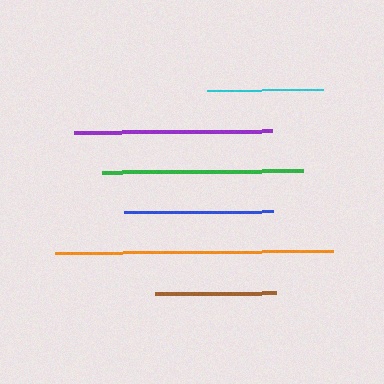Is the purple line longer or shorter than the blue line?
The purple line is longer than the blue line.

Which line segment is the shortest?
The cyan line is the shortest at approximately 115 pixels.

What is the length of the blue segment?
The blue segment is approximately 149 pixels long.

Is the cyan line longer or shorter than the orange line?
The orange line is longer than the cyan line.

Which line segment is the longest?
The orange line is the longest at approximately 278 pixels.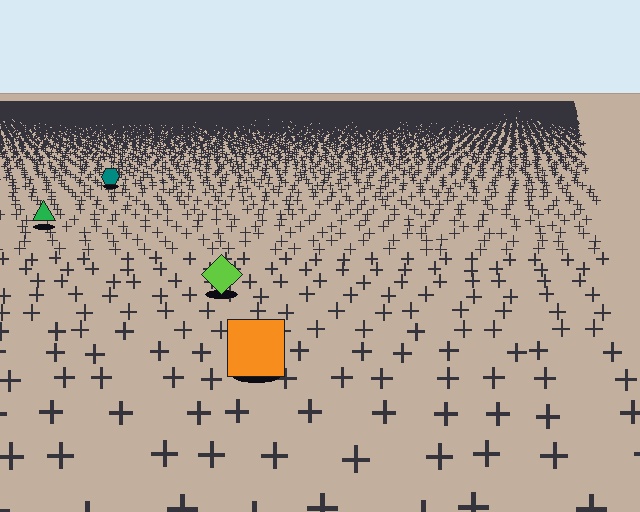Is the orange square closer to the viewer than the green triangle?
Yes. The orange square is closer — you can tell from the texture gradient: the ground texture is coarser near it.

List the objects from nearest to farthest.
From nearest to farthest: the orange square, the lime diamond, the green triangle, the teal hexagon.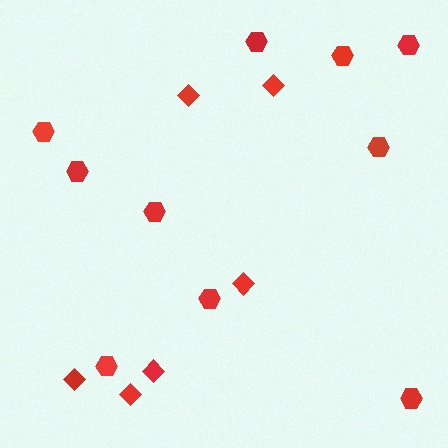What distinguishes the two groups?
There are 2 groups: one group of diamonds (6) and one group of hexagons (10).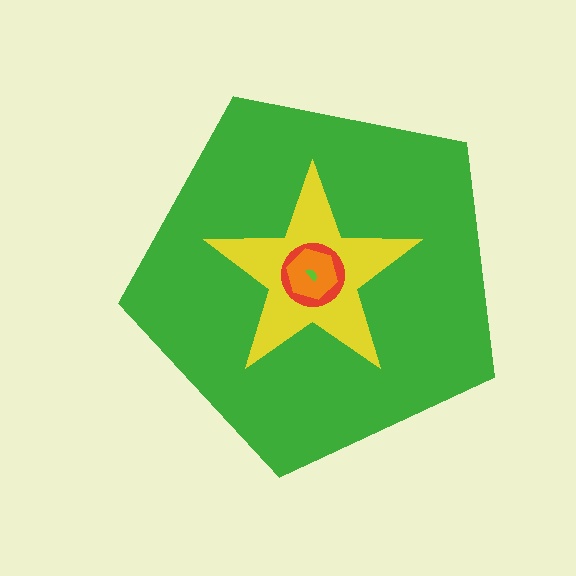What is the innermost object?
The lime semicircle.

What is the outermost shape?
The green pentagon.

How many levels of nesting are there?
5.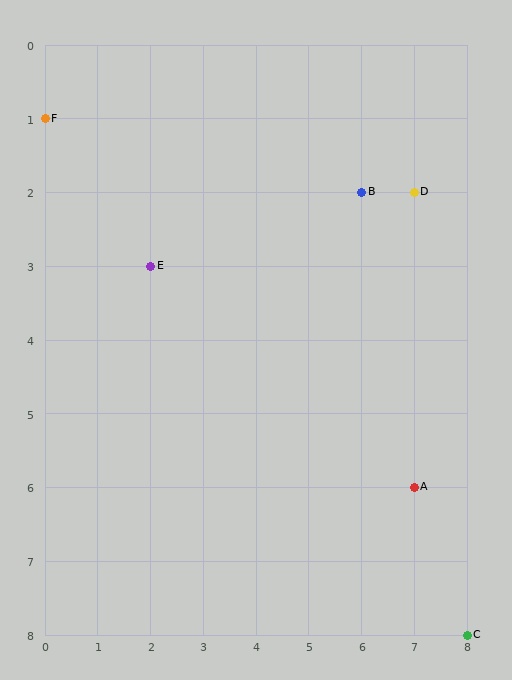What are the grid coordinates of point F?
Point F is at grid coordinates (0, 1).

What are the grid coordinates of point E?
Point E is at grid coordinates (2, 3).